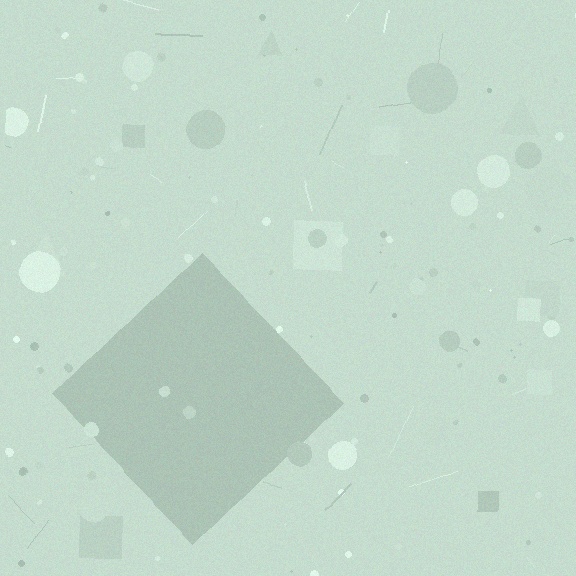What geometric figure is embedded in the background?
A diamond is embedded in the background.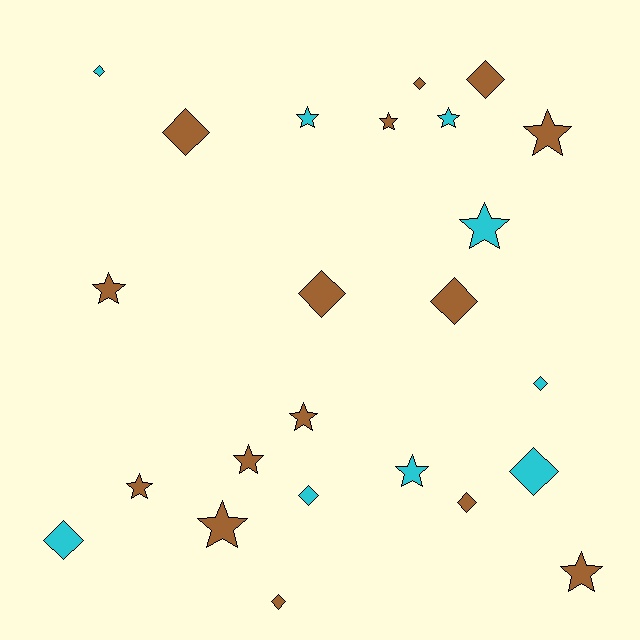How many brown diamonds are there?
There are 7 brown diamonds.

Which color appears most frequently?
Brown, with 15 objects.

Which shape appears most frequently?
Star, with 12 objects.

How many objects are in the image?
There are 24 objects.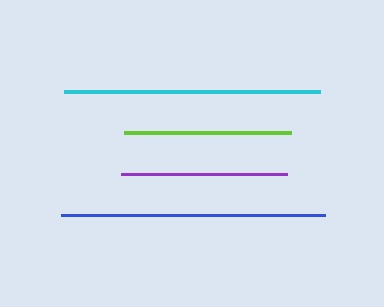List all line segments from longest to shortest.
From longest to shortest: blue, cyan, lime, purple.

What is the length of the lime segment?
The lime segment is approximately 167 pixels long.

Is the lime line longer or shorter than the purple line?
The lime line is longer than the purple line.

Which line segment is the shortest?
The purple line is the shortest at approximately 166 pixels.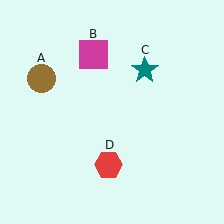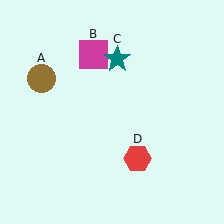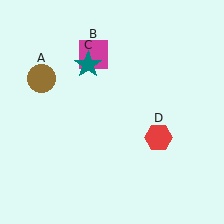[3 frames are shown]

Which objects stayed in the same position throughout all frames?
Brown circle (object A) and magenta square (object B) remained stationary.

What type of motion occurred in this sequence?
The teal star (object C), red hexagon (object D) rotated counterclockwise around the center of the scene.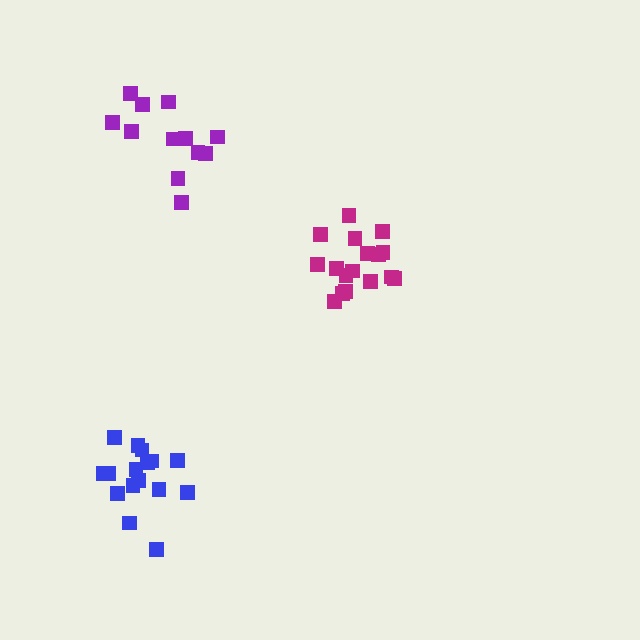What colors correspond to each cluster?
The clusters are colored: purple, blue, magenta.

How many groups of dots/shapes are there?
There are 3 groups.